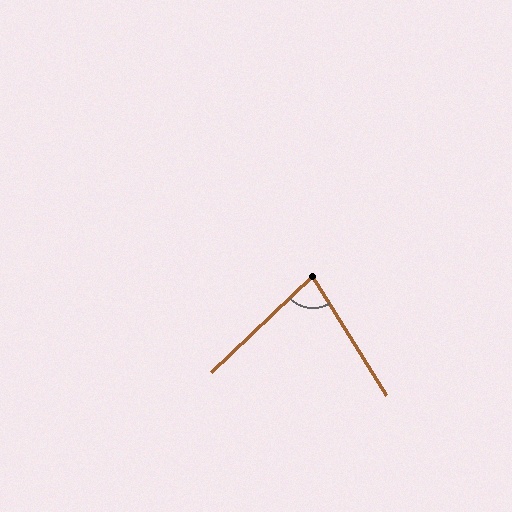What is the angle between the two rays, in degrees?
Approximately 78 degrees.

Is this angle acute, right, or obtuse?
It is acute.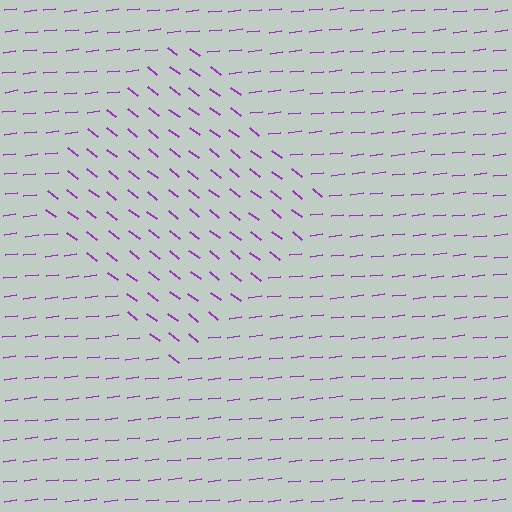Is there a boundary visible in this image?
Yes, there is a texture boundary formed by a change in line orientation.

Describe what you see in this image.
The image is filled with small purple line segments. A diamond region in the image has lines oriented differently from the surrounding lines, creating a visible texture boundary.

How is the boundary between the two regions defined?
The boundary is defined purely by a change in line orientation (approximately 45 degrees difference). All lines are the same color and thickness.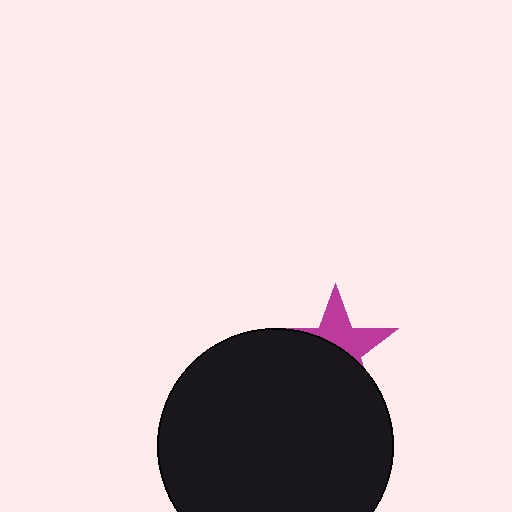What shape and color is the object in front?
The object in front is a black circle.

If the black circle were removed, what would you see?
You would see the complete magenta star.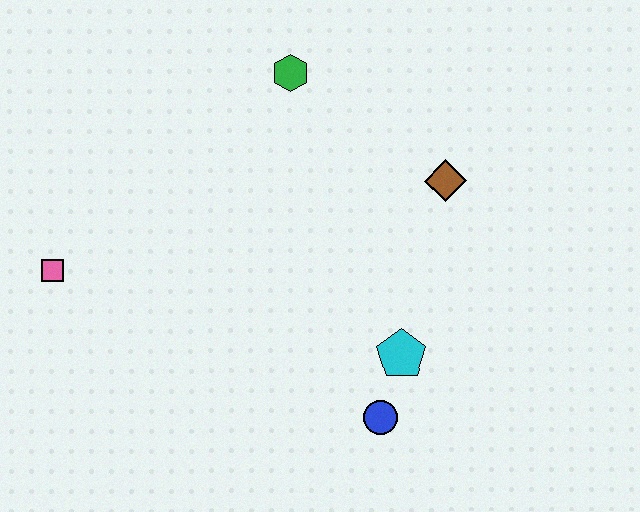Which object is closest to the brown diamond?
The cyan pentagon is closest to the brown diamond.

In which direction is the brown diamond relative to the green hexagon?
The brown diamond is to the right of the green hexagon.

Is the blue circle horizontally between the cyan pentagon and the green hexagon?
Yes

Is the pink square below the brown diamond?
Yes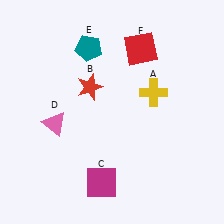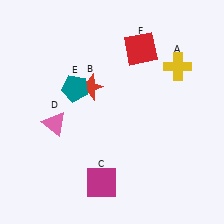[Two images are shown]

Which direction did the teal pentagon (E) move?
The teal pentagon (E) moved down.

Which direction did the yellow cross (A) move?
The yellow cross (A) moved up.